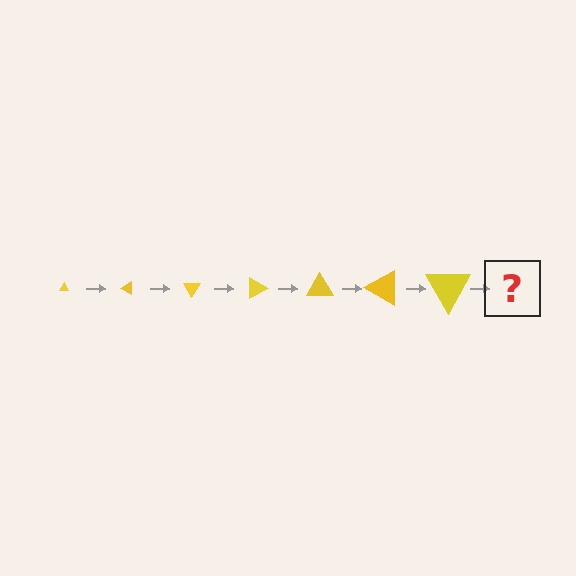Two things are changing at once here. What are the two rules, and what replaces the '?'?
The two rules are that the triangle grows larger each step and it rotates 30 degrees each step. The '?' should be a triangle, larger than the previous one and rotated 210 degrees from the start.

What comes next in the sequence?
The next element should be a triangle, larger than the previous one and rotated 210 degrees from the start.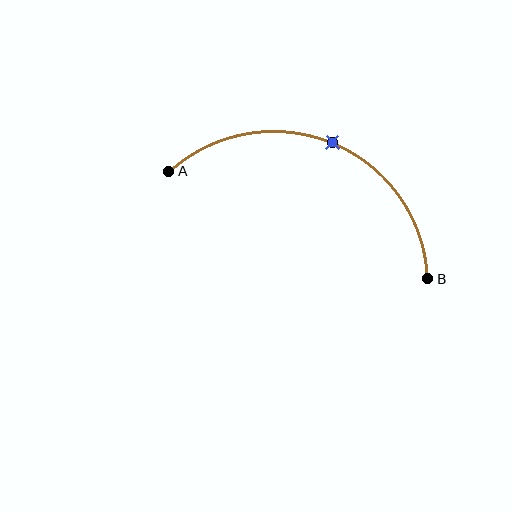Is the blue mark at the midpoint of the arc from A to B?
Yes. The blue mark lies on the arc at equal arc-length from both A and B — it is the arc midpoint.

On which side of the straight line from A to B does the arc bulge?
The arc bulges above the straight line connecting A and B.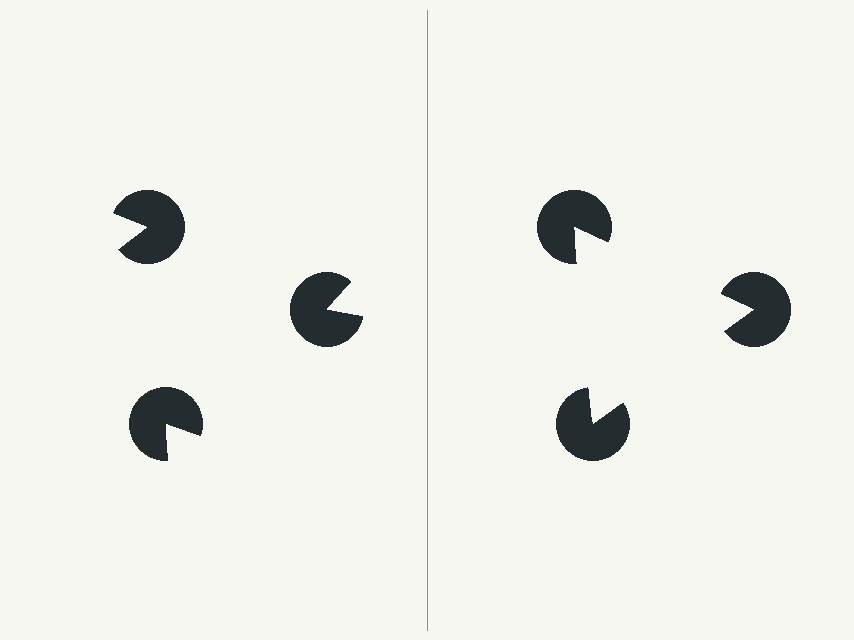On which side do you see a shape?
An illusory triangle appears on the right side. On the left side the wedge cuts are rotated, so no coherent shape forms.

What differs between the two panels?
The pac-man discs are positioned identically on both sides; only the wedge orientations differ. On the right they align to a triangle; on the left they are misaligned.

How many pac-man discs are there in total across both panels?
6 — 3 on each side.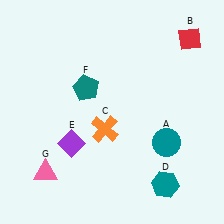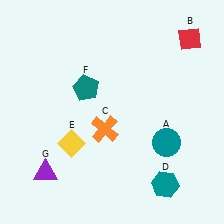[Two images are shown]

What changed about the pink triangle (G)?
In Image 1, G is pink. In Image 2, it changed to purple.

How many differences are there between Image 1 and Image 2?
There are 2 differences between the two images.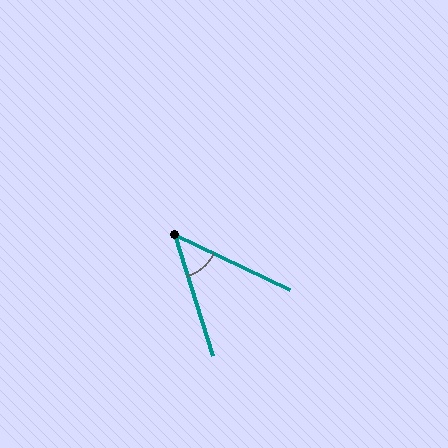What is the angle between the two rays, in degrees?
Approximately 47 degrees.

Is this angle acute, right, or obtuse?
It is acute.